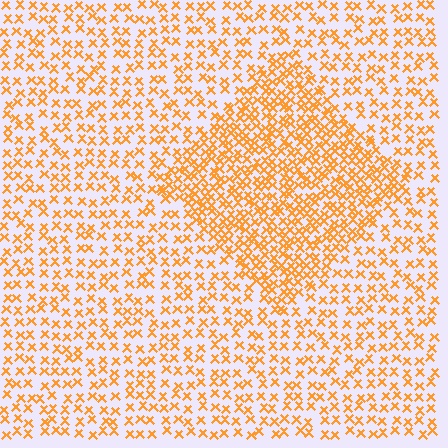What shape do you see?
I see a diamond.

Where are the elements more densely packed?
The elements are more densely packed inside the diamond boundary.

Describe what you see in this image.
The image contains small orange elements arranged at two different densities. A diamond-shaped region is visible where the elements are more densely packed than the surrounding area.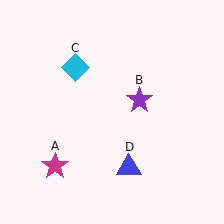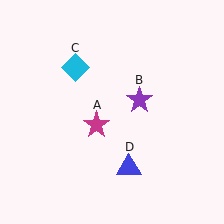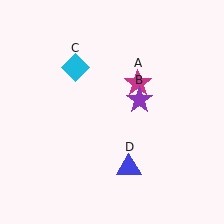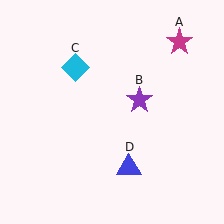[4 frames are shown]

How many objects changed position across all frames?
1 object changed position: magenta star (object A).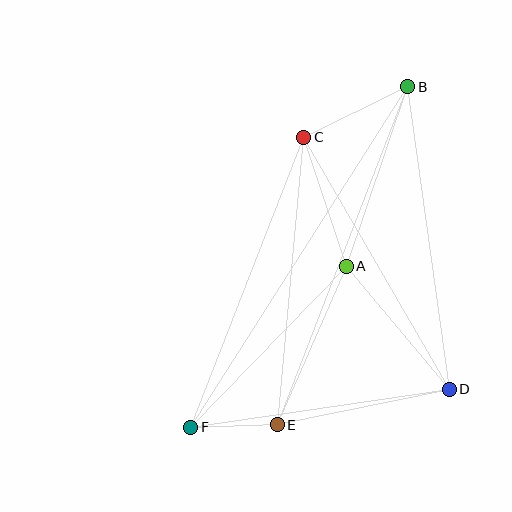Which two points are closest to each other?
Points E and F are closest to each other.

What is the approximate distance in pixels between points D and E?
The distance between D and E is approximately 175 pixels.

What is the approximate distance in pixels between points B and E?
The distance between B and E is approximately 362 pixels.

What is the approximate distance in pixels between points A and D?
The distance between A and D is approximately 160 pixels.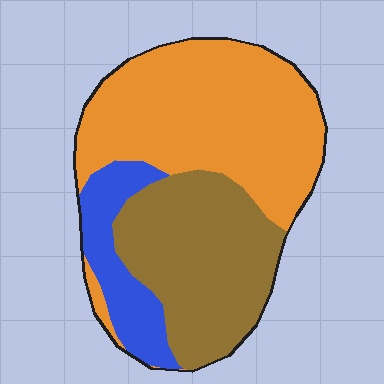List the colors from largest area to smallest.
From largest to smallest: orange, brown, blue.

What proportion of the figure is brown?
Brown takes up about three eighths (3/8) of the figure.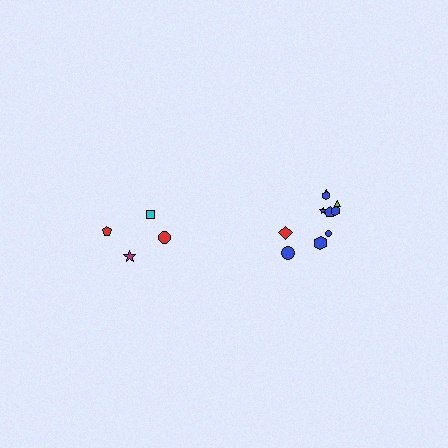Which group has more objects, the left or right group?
The right group.